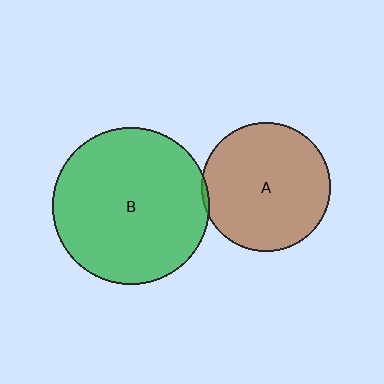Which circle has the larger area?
Circle B (green).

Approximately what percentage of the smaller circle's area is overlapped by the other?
Approximately 5%.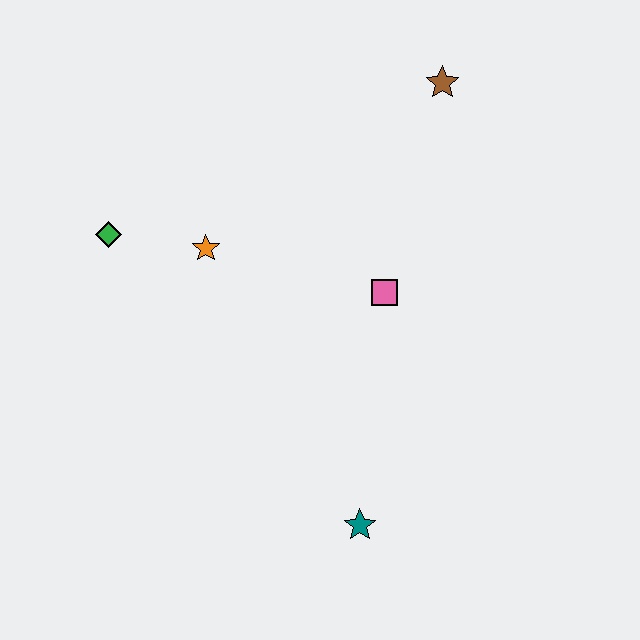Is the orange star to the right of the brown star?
No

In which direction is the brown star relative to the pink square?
The brown star is above the pink square.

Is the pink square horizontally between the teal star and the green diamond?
No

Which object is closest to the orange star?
The green diamond is closest to the orange star.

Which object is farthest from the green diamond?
The teal star is farthest from the green diamond.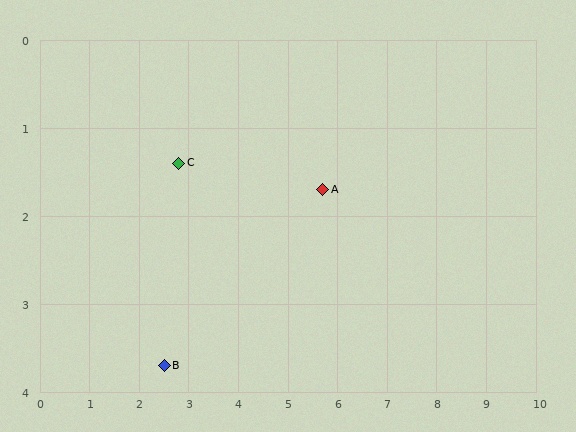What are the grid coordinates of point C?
Point C is at approximately (2.8, 1.4).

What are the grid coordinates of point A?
Point A is at approximately (5.7, 1.7).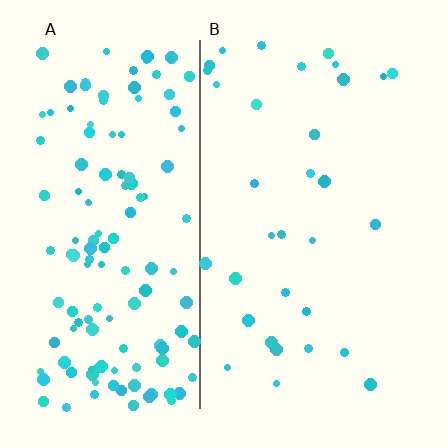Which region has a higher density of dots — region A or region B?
A (the left).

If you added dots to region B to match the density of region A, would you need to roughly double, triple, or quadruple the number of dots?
Approximately quadruple.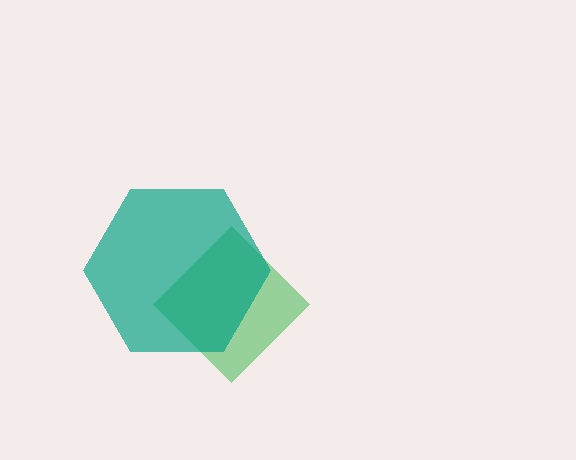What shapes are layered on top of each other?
The layered shapes are: a green diamond, a teal hexagon.